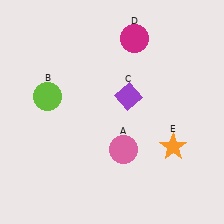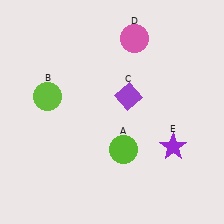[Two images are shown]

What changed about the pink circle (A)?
In Image 1, A is pink. In Image 2, it changed to lime.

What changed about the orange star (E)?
In Image 1, E is orange. In Image 2, it changed to purple.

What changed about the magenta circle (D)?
In Image 1, D is magenta. In Image 2, it changed to pink.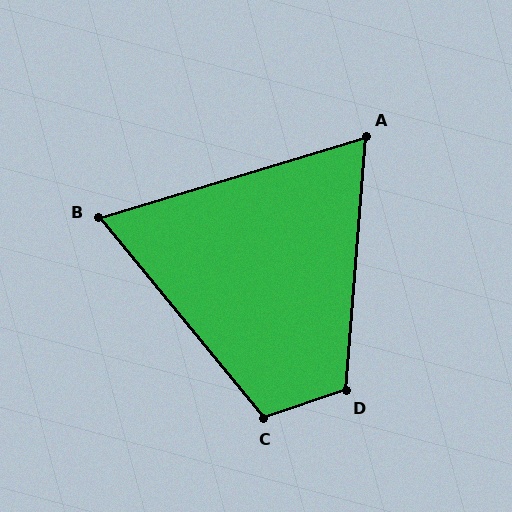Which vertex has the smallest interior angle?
B, at approximately 67 degrees.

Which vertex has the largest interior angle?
D, at approximately 113 degrees.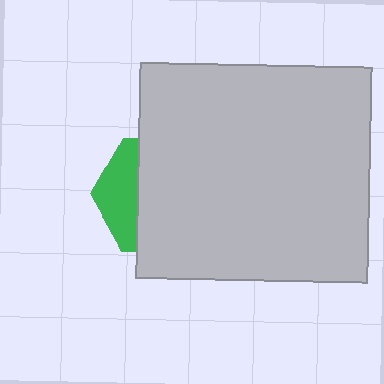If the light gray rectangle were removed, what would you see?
You would see the complete green hexagon.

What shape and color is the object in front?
The object in front is a light gray rectangle.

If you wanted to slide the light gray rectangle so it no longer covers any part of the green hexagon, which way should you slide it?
Slide it right — that is the most direct way to separate the two shapes.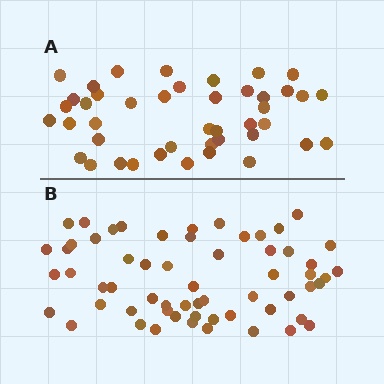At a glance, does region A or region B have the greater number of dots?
Region B (the bottom region) has more dots.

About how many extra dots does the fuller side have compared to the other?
Region B has approximately 15 more dots than region A.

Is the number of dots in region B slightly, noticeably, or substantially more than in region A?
Region B has noticeably more, but not dramatically so. The ratio is roughly 1.4 to 1.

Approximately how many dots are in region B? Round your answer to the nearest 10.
About 60 dots.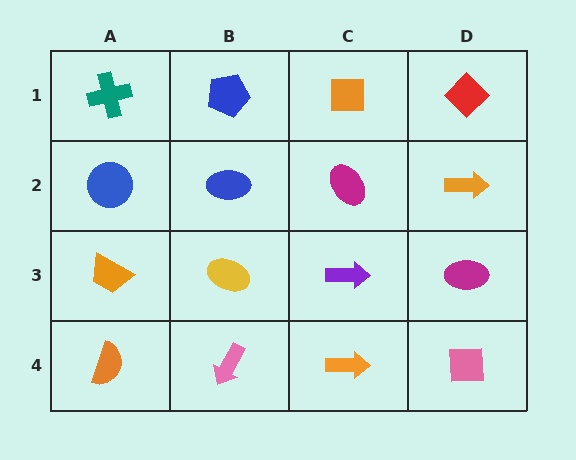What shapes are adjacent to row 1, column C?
A magenta ellipse (row 2, column C), a blue pentagon (row 1, column B), a red diamond (row 1, column D).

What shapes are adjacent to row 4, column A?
An orange trapezoid (row 3, column A), a pink arrow (row 4, column B).